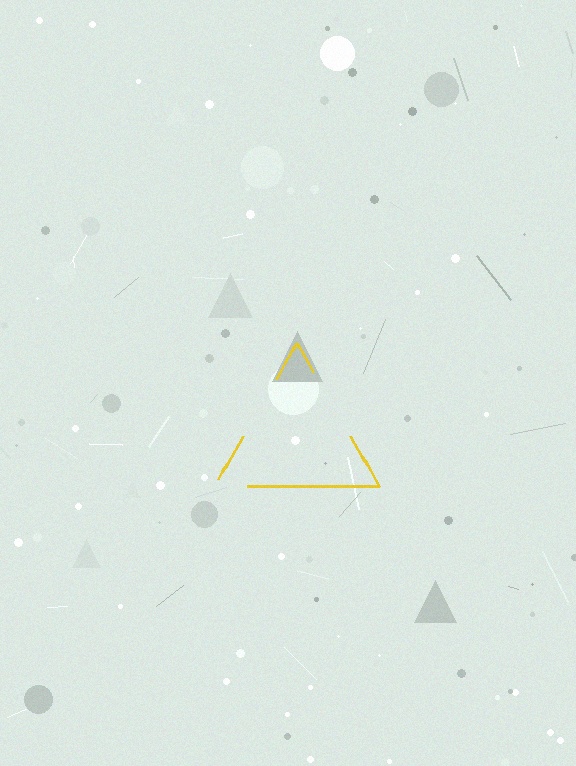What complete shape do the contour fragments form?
The contour fragments form a triangle.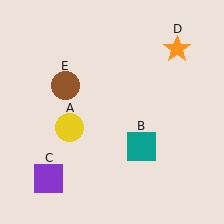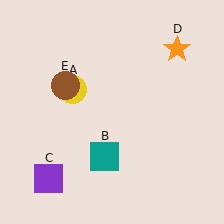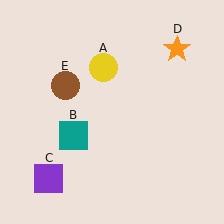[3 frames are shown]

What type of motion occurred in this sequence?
The yellow circle (object A), teal square (object B) rotated clockwise around the center of the scene.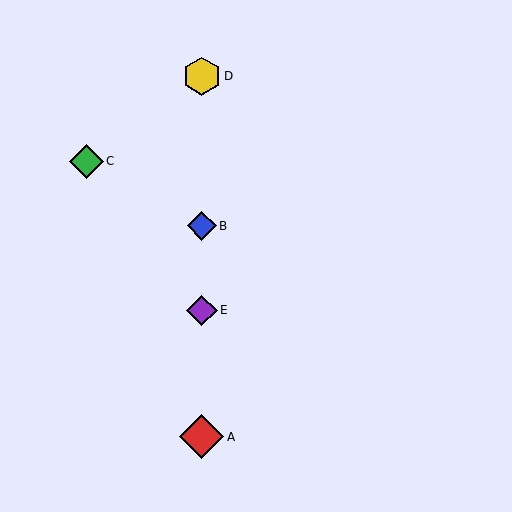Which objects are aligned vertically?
Objects A, B, D, E are aligned vertically.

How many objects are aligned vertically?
4 objects (A, B, D, E) are aligned vertically.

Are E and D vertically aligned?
Yes, both are at x≈202.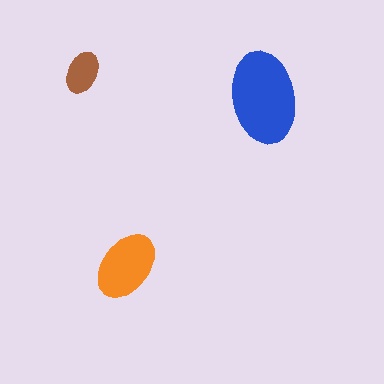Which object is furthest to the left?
The brown ellipse is leftmost.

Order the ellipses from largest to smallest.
the blue one, the orange one, the brown one.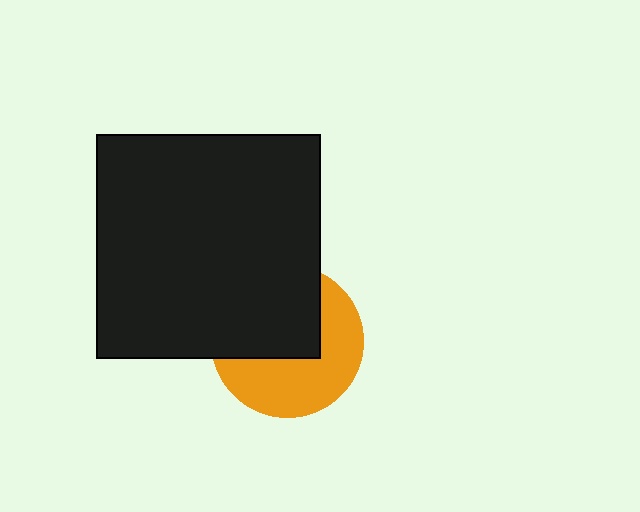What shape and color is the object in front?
The object in front is a black square.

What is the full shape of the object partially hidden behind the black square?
The partially hidden object is an orange circle.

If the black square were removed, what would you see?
You would see the complete orange circle.